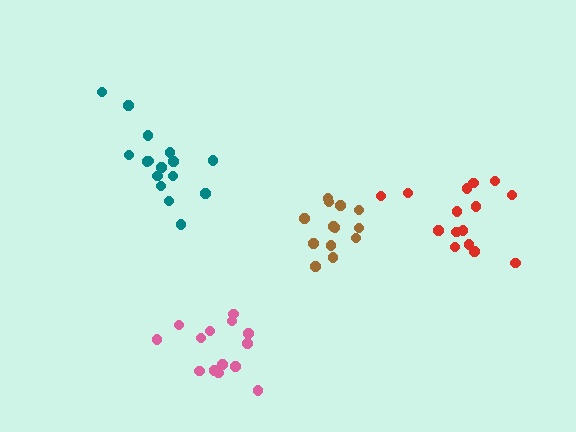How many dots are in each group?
Group 1: 15 dots, Group 2: 14 dots, Group 3: 13 dots, Group 4: 16 dots (58 total).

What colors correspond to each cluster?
The clusters are colored: red, pink, brown, teal.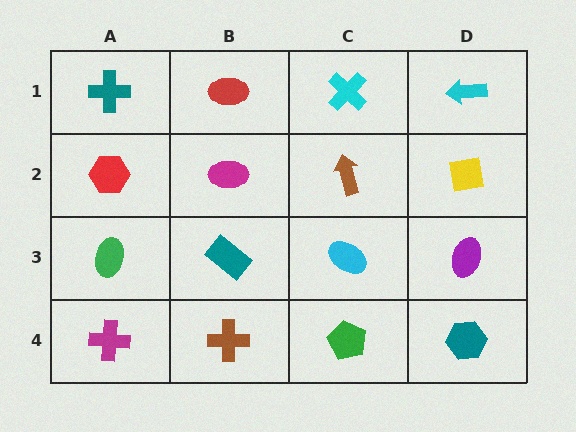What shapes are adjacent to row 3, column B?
A magenta ellipse (row 2, column B), a brown cross (row 4, column B), a green ellipse (row 3, column A), a cyan ellipse (row 3, column C).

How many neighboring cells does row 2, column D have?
3.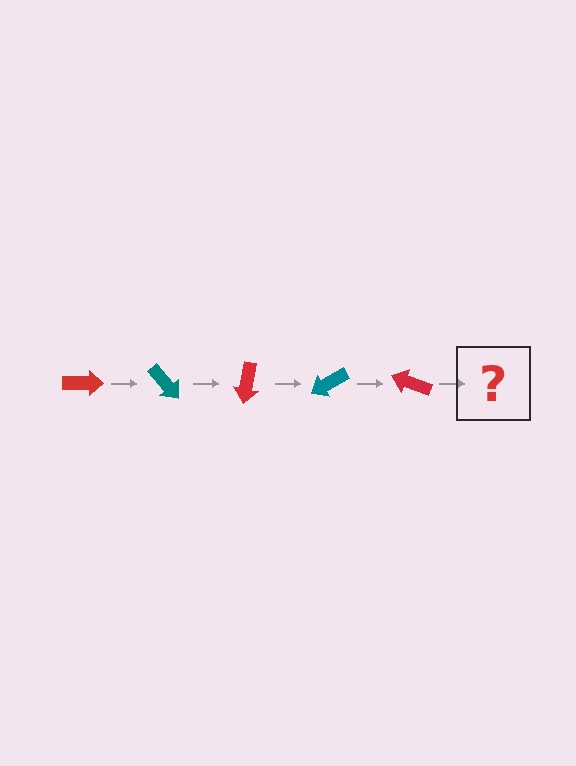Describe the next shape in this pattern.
It should be a teal arrow, rotated 250 degrees from the start.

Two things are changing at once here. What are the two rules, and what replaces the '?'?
The two rules are that it rotates 50 degrees each step and the color cycles through red and teal. The '?' should be a teal arrow, rotated 250 degrees from the start.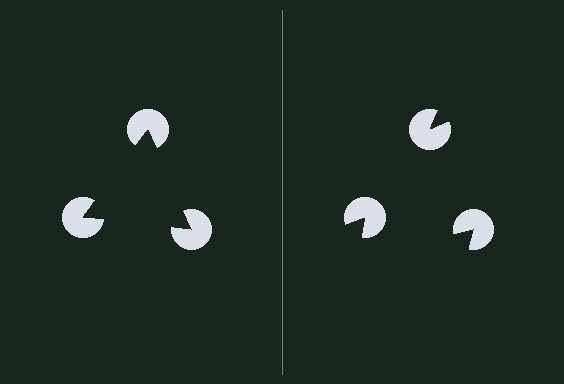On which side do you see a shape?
An illusory triangle appears on the left side. On the right side the wedge cuts are rotated, so no coherent shape forms.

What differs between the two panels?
The pac-man discs are positioned identically on both sides; only the wedge orientations differ. On the left they align to a triangle; on the right they are misaligned.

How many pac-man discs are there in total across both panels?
6 — 3 on each side.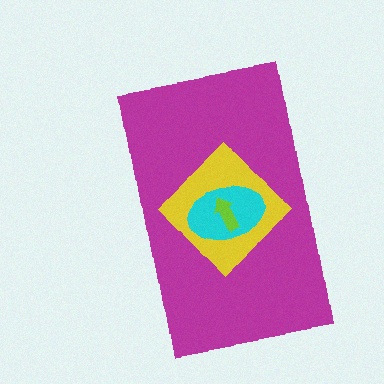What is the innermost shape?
The lime arrow.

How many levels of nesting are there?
4.